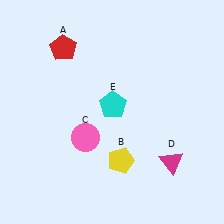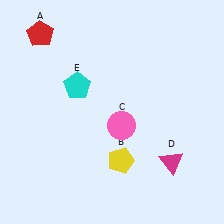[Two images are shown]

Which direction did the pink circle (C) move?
The pink circle (C) moved right.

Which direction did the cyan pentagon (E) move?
The cyan pentagon (E) moved left.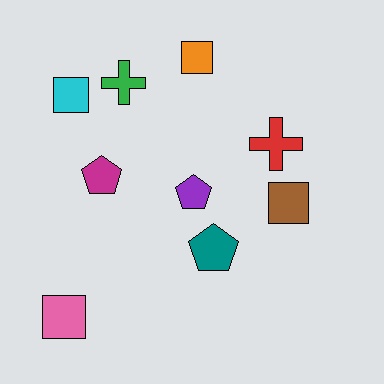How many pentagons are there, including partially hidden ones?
There are 3 pentagons.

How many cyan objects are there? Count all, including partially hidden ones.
There is 1 cyan object.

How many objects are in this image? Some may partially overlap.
There are 9 objects.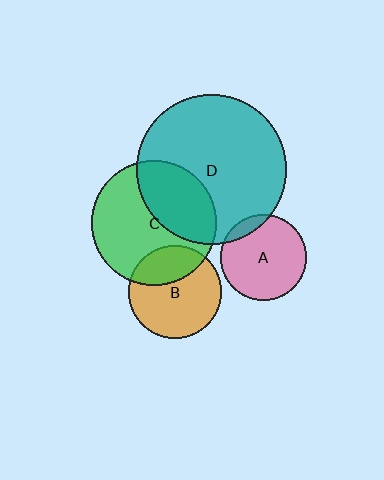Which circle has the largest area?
Circle D (teal).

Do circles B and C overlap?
Yes.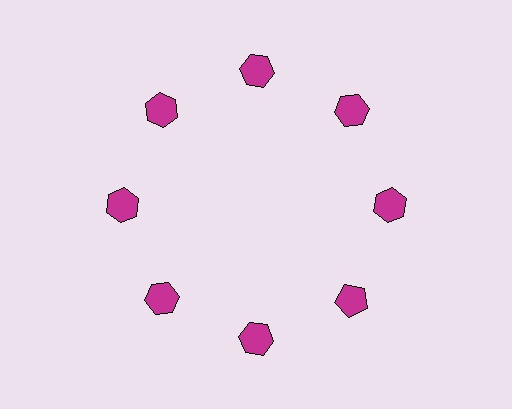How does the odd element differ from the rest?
It has a different shape: pentagon instead of hexagon.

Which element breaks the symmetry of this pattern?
The magenta pentagon at roughly the 4 o'clock position breaks the symmetry. All other shapes are magenta hexagons.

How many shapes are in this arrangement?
There are 8 shapes arranged in a ring pattern.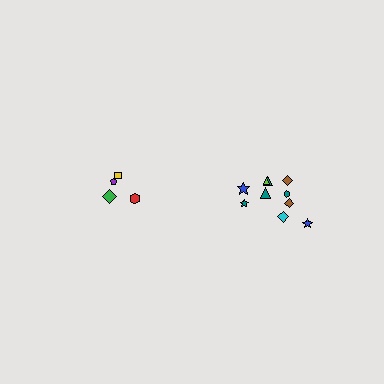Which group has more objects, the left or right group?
The right group.